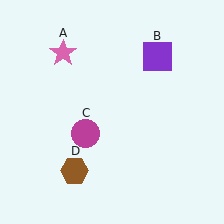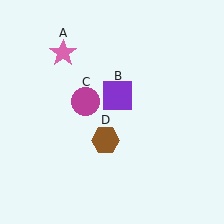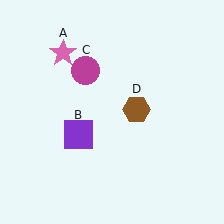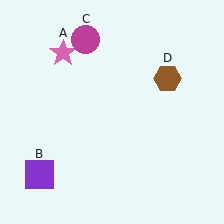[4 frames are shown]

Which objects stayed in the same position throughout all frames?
Pink star (object A) remained stationary.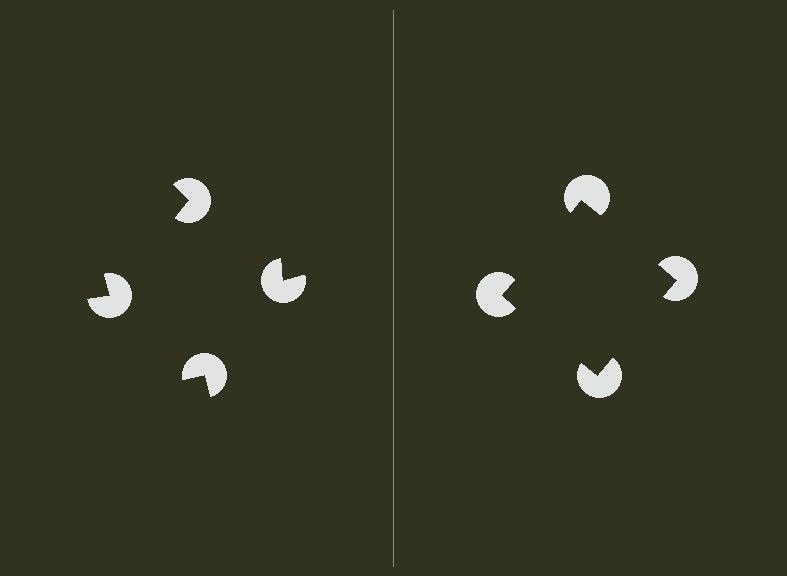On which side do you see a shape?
An illusory square appears on the right side. On the left side the wedge cuts are rotated, so no coherent shape forms.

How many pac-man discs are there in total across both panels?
8 — 4 on each side.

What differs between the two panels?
The pac-man discs are positioned identically on both sides; only the wedge orientations differ. On the right they align to a square; on the left they are misaligned.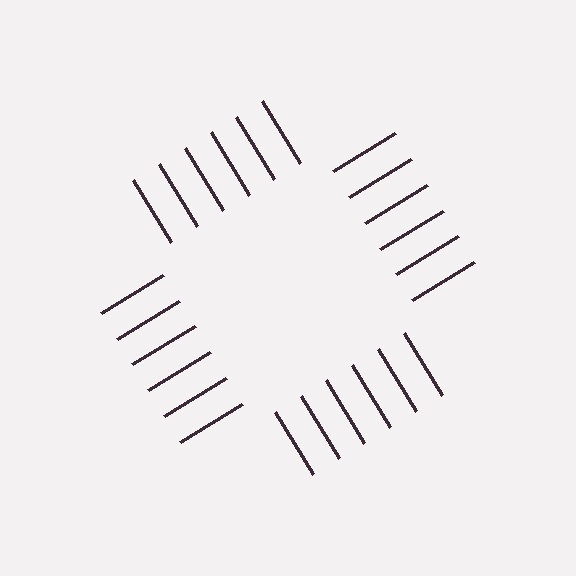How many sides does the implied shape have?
4 sides — the line-ends trace a square.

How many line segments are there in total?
24 — 6 along each of the 4 edges.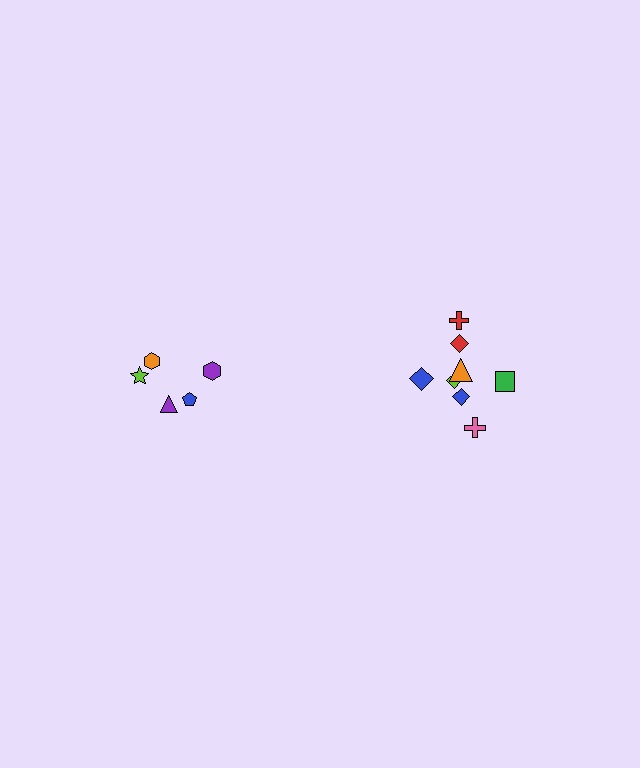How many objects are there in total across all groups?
There are 13 objects.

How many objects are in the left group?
There are 5 objects.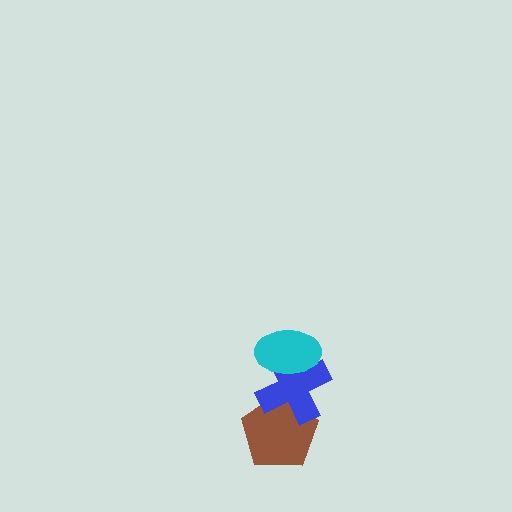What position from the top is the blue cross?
The blue cross is 2nd from the top.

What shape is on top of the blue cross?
The cyan ellipse is on top of the blue cross.